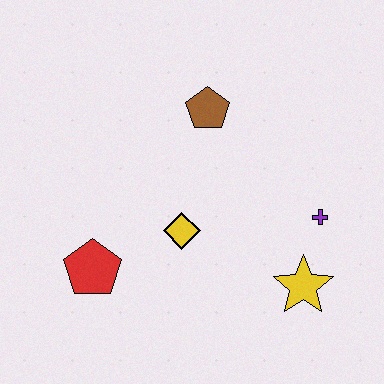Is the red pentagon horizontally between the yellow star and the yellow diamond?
No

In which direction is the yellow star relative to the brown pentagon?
The yellow star is below the brown pentagon.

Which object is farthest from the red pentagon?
The purple cross is farthest from the red pentagon.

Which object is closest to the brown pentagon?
The yellow diamond is closest to the brown pentagon.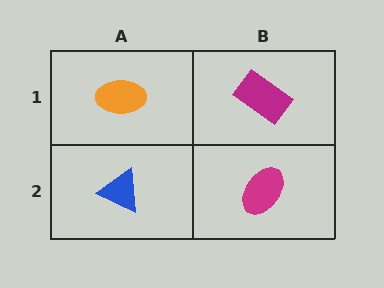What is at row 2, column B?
A magenta ellipse.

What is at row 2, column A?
A blue triangle.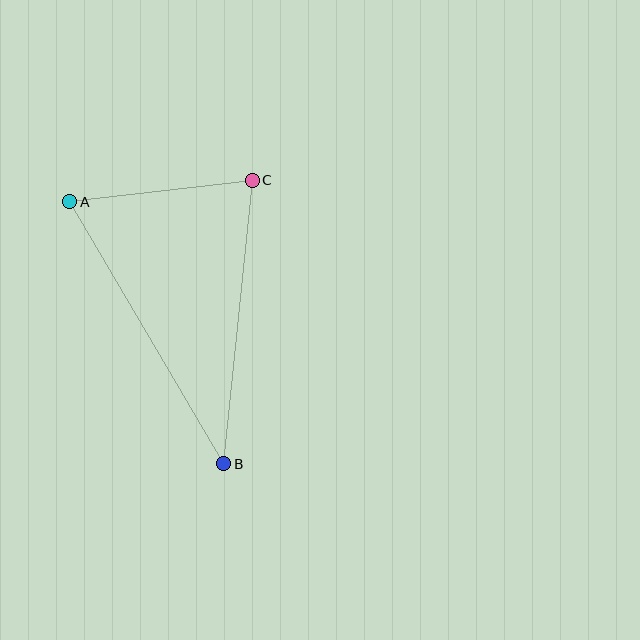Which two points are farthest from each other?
Points A and B are farthest from each other.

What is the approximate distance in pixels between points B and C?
The distance between B and C is approximately 285 pixels.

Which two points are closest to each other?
Points A and C are closest to each other.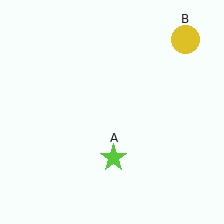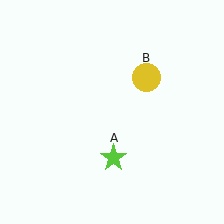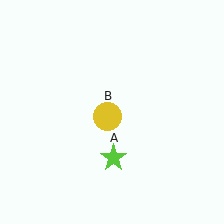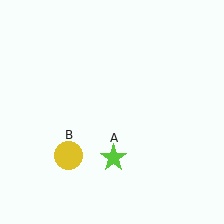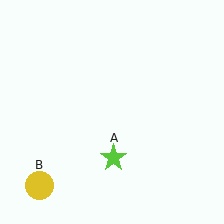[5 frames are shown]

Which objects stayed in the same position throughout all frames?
Lime star (object A) remained stationary.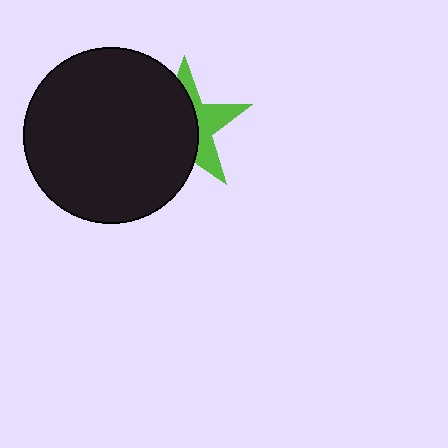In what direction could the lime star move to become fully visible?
The lime star could move right. That would shift it out from behind the black circle entirely.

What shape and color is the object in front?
The object in front is a black circle.